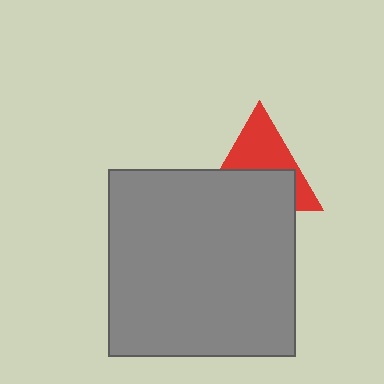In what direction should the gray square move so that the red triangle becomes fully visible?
The gray square should move down. That is the shortest direction to clear the overlap and leave the red triangle fully visible.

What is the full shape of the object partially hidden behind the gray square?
The partially hidden object is a red triangle.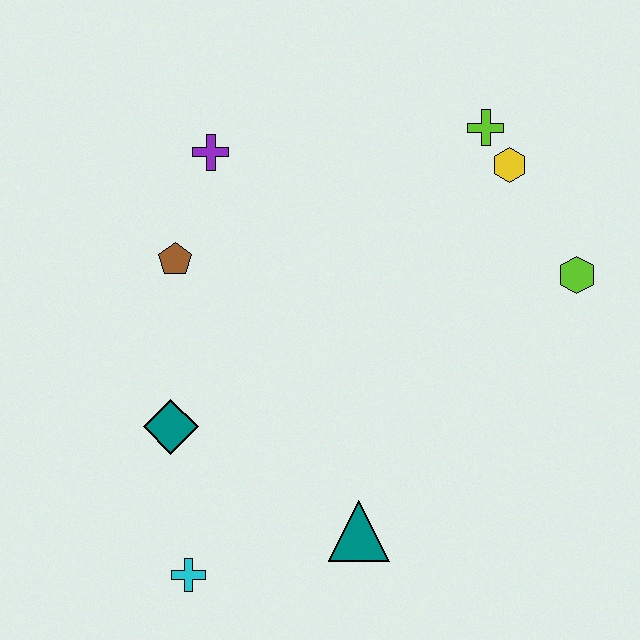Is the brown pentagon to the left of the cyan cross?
Yes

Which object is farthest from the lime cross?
The cyan cross is farthest from the lime cross.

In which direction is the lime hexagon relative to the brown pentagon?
The lime hexagon is to the right of the brown pentagon.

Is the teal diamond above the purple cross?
No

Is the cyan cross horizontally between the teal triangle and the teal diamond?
Yes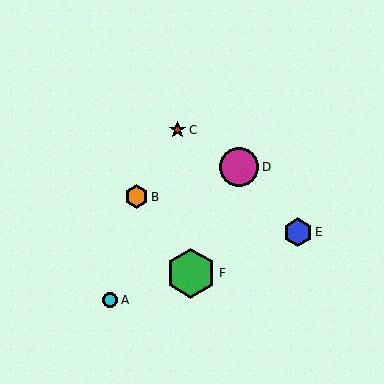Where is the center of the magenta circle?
The center of the magenta circle is at (239, 167).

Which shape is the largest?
The green hexagon (labeled F) is the largest.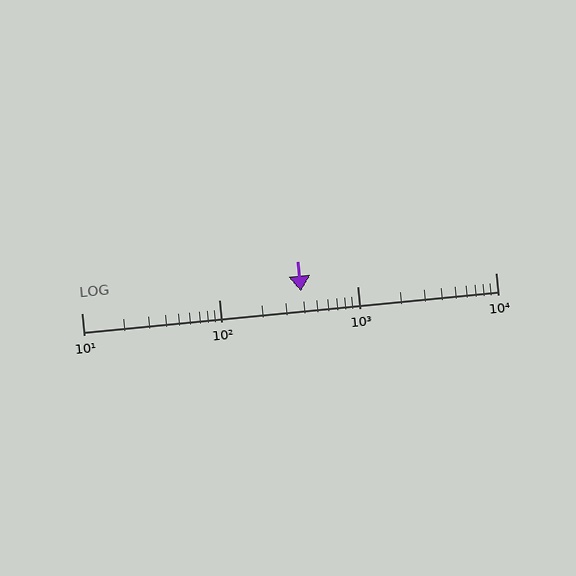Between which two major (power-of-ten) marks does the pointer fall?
The pointer is between 100 and 1000.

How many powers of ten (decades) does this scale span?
The scale spans 3 decades, from 10 to 10000.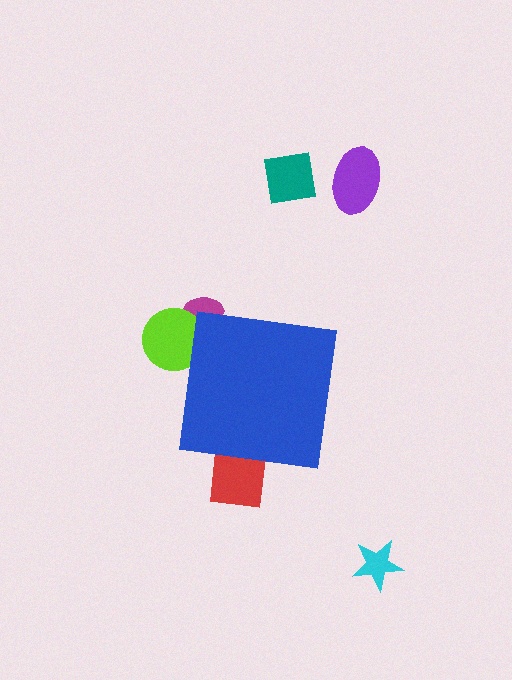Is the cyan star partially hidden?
No, the cyan star is fully visible.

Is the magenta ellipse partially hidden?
Yes, the magenta ellipse is partially hidden behind the blue square.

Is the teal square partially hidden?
No, the teal square is fully visible.